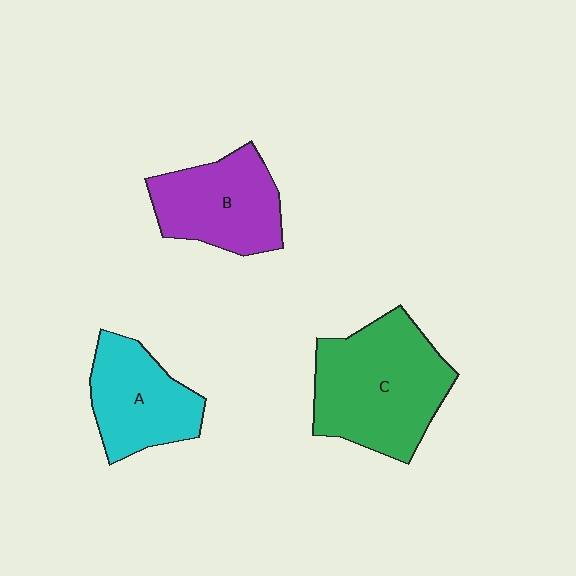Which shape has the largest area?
Shape C (green).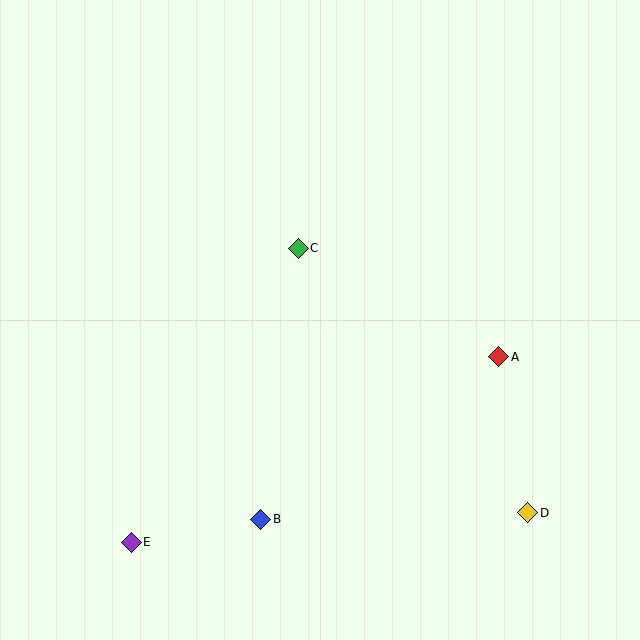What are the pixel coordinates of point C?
Point C is at (298, 248).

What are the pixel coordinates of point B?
Point B is at (261, 519).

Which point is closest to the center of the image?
Point C at (298, 248) is closest to the center.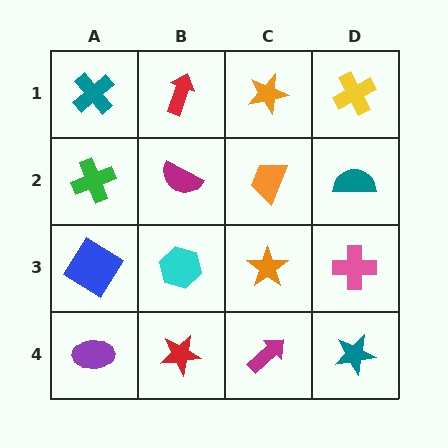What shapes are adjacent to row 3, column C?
An orange trapezoid (row 2, column C), a magenta arrow (row 4, column C), a cyan hexagon (row 3, column B), a pink cross (row 3, column D).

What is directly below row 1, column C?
An orange trapezoid.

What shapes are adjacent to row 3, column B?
A magenta semicircle (row 2, column B), a red star (row 4, column B), a blue diamond (row 3, column A), an orange star (row 3, column C).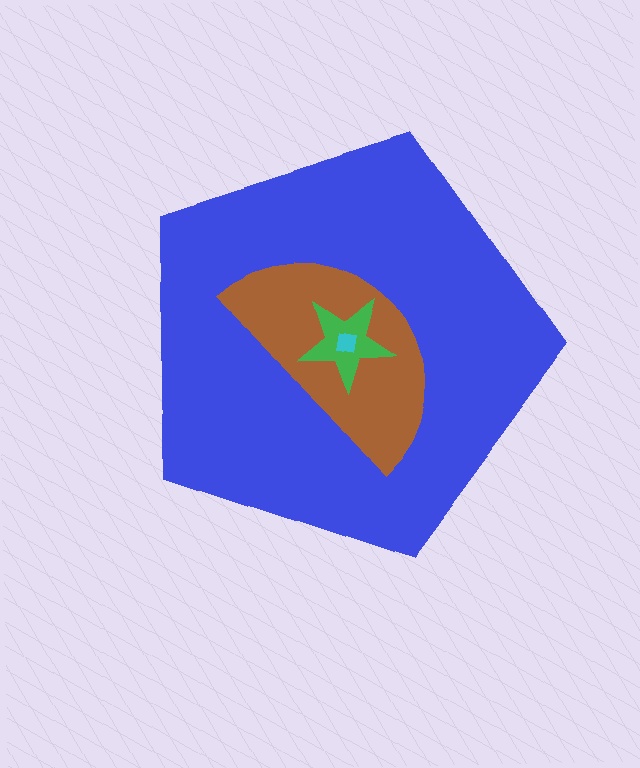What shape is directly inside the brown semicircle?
The green star.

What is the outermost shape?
The blue pentagon.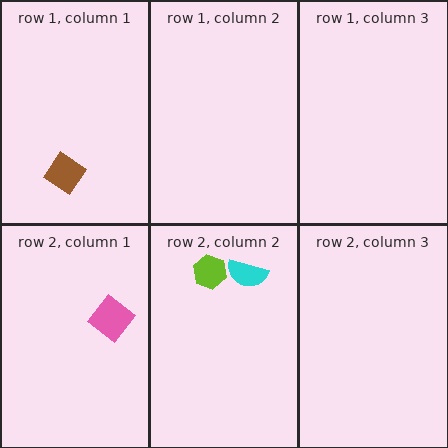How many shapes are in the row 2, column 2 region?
2.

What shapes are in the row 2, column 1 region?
The pink diamond.